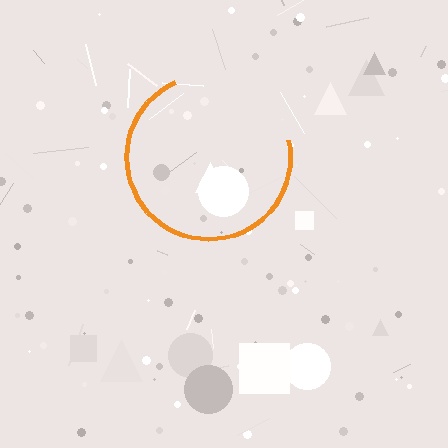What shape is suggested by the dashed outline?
The dashed outline suggests a circle.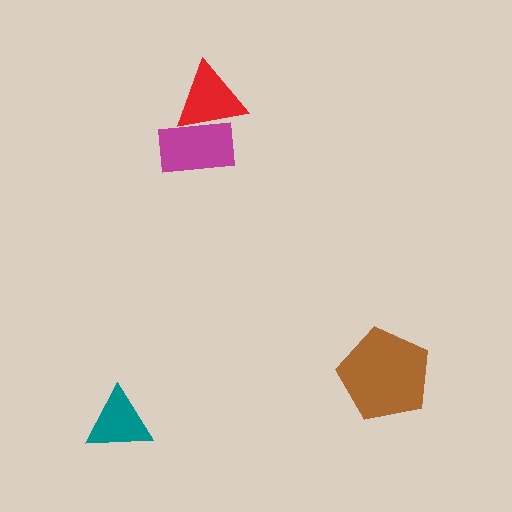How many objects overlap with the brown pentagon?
0 objects overlap with the brown pentagon.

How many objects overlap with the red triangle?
1 object overlaps with the red triangle.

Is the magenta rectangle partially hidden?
Yes, it is partially covered by another shape.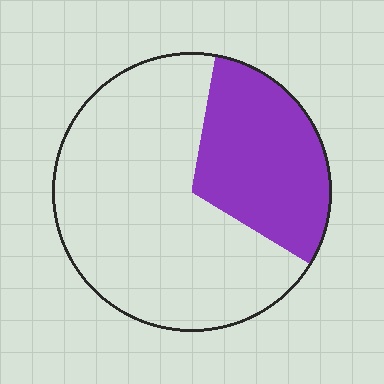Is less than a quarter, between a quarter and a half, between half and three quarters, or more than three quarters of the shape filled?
Between a quarter and a half.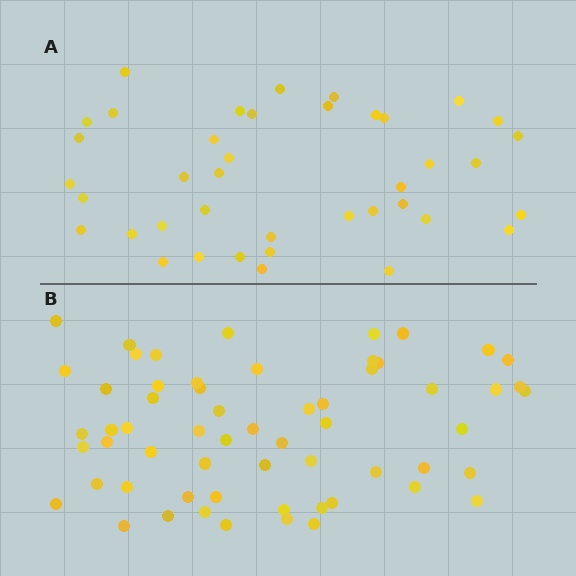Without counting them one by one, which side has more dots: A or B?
Region B (the bottom region) has more dots.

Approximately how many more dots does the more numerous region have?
Region B has approximately 20 more dots than region A.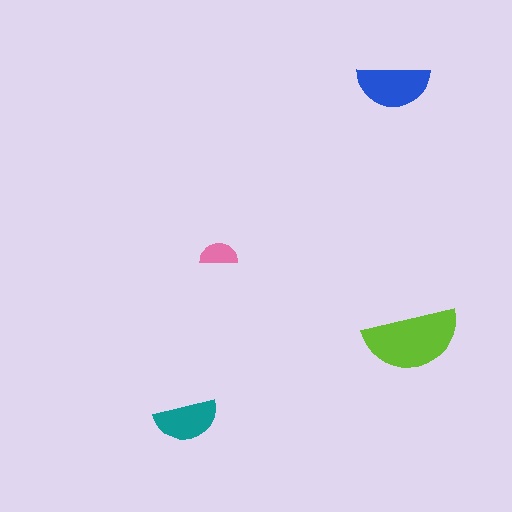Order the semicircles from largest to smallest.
the lime one, the blue one, the teal one, the pink one.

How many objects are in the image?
There are 4 objects in the image.